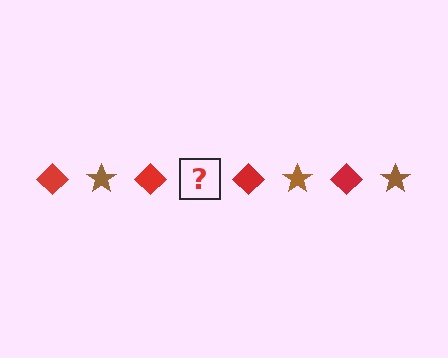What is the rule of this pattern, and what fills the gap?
The rule is that the pattern alternates between red diamond and brown star. The gap should be filled with a brown star.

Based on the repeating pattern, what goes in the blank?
The blank should be a brown star.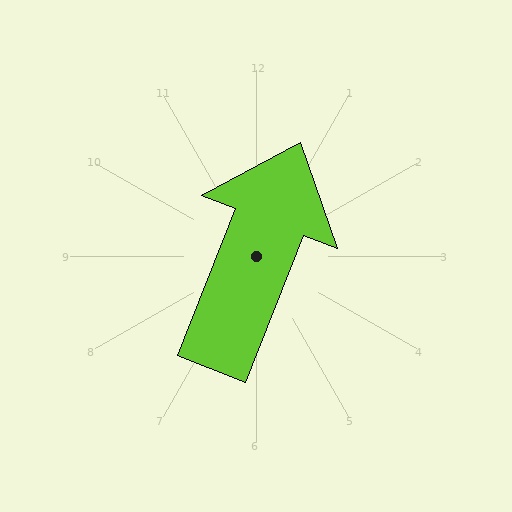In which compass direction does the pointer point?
North.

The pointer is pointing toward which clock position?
Roughly 1 o'clock.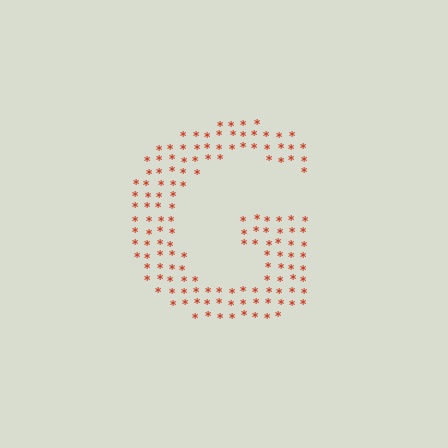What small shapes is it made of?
It is made of small asterisks.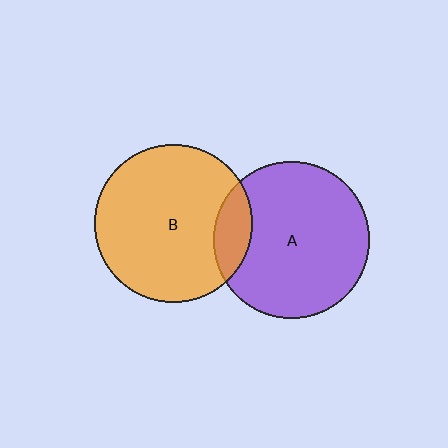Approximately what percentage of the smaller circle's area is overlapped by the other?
Approximately 15%.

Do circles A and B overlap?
Yes.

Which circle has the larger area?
Circle B (orange).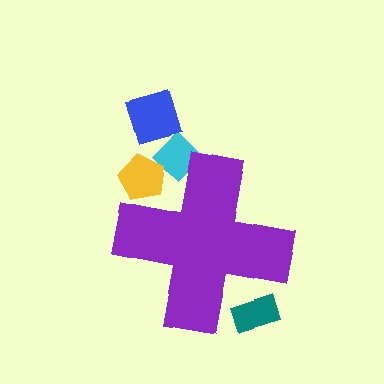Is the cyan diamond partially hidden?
Yes, the cyan diamond is partially hidden behind the purple cross.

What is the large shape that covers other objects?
A purple cross.